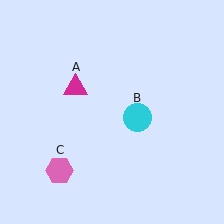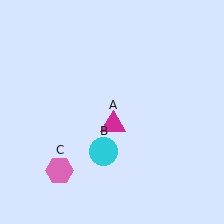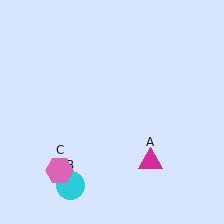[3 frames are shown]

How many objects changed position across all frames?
2 objects changed position: magenta triangle (object A), cyan circle (object B).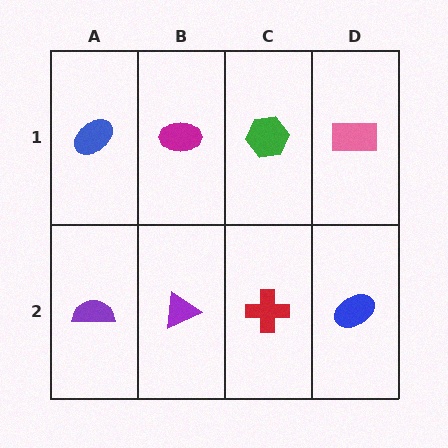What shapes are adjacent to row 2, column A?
A blue ellipse (row 1, column A), a purple triangle (row 2, column B).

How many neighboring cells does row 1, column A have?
2.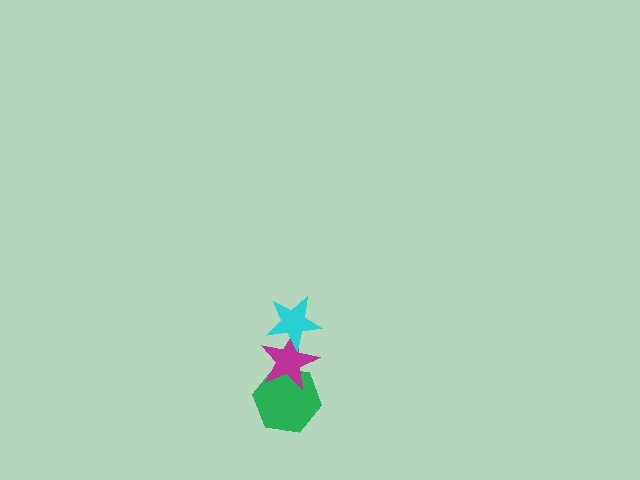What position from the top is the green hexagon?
The green hexagon is 3rd from the top.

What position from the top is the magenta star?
The magenta star is 2nd from the top.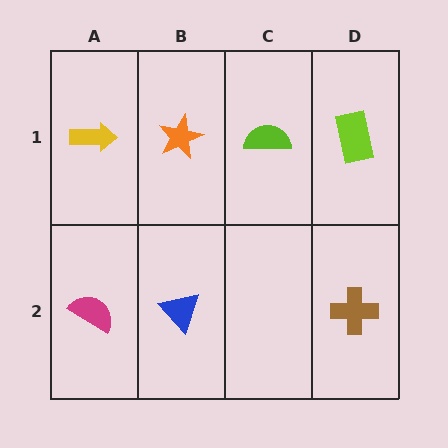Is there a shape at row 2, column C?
No, that cell is empty.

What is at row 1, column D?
A lime rectangle.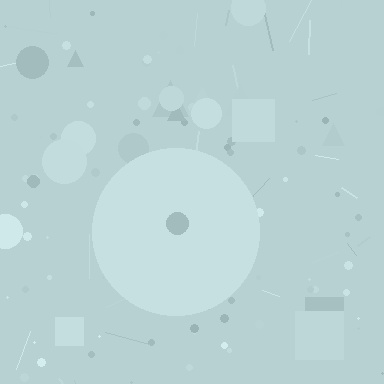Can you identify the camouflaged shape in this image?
The camouflaged shape is a circle.